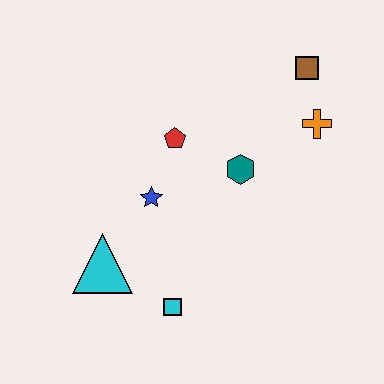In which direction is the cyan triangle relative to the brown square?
The cyan triangle is to the left of the brown square.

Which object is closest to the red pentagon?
The blue star is closest to the red pentagon.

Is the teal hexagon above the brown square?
No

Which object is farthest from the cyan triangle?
The brown square is farthest from the cyan triangle.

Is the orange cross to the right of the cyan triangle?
Yes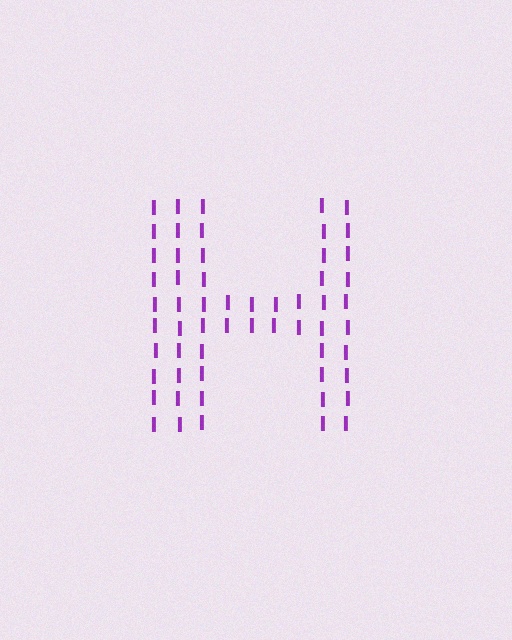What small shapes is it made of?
It is made of small letter I's.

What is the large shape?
The large shape is the letter H.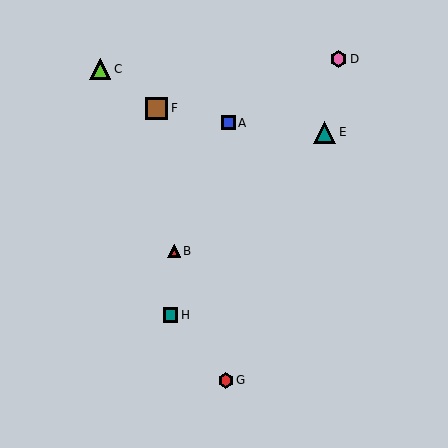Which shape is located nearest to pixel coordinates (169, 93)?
The brown square (labeled F) at (157, 108) is nearest to that location.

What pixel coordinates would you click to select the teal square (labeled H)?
Click at (170, 315) to select the teal square H.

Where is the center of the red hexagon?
The center of the red hexagon is at (226, 380).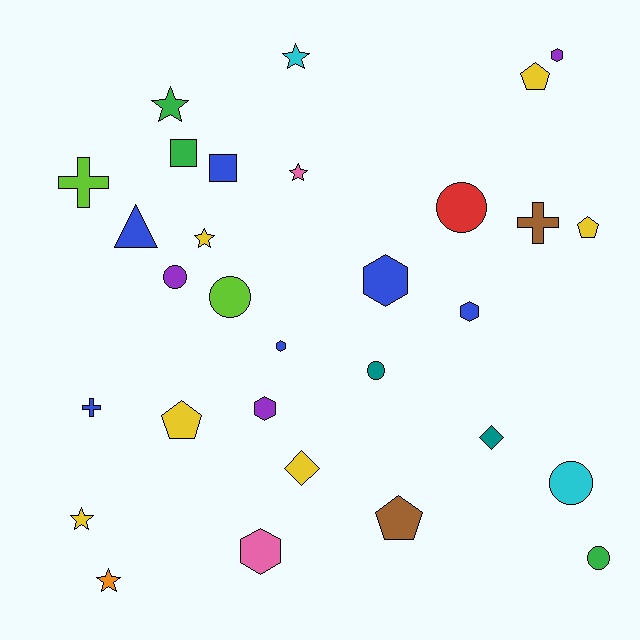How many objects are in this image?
There are 30 objects.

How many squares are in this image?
There are 2 squares.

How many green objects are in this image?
There are 3 green objects.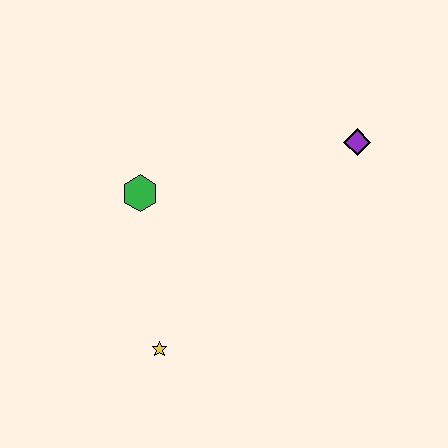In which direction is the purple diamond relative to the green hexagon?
The purple diamond is to the right of the green hexagon.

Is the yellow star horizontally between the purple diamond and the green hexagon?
Yes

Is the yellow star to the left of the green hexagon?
No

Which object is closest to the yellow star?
The green hexagon is closest to the yellow star.